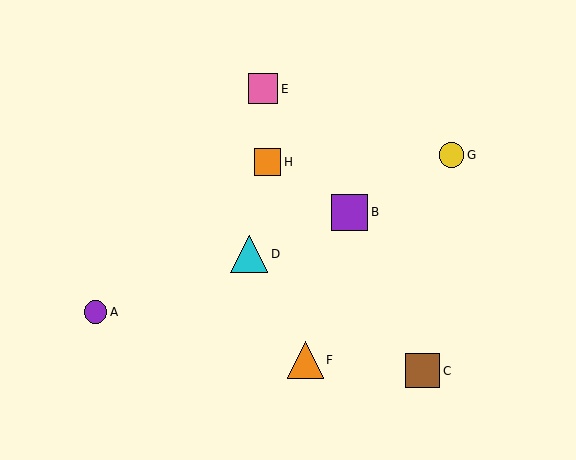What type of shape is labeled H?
Shape H is an orange square.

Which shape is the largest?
The cyan triangle (labeled D) is the largest.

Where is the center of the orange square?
The center of the orange square is at (268, 162).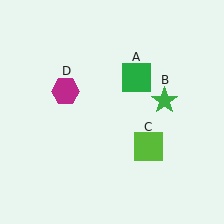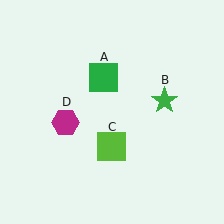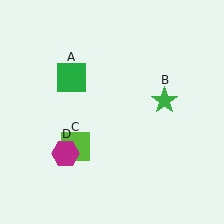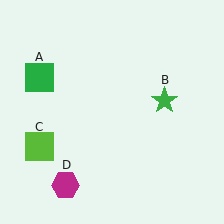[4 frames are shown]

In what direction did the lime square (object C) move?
The lime square (object C) moved left.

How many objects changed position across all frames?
3 objects changed position: green square (object A), lime square (object C), magenta hexagon (object D).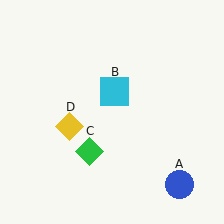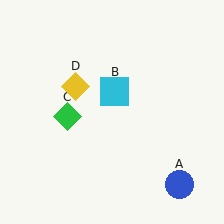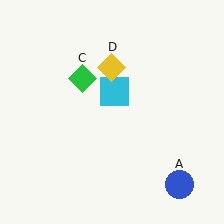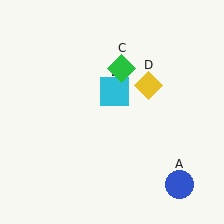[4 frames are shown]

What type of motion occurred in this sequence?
The green diamond (object C), yellow diamond (object D) rotated clockwise around the center of the scene.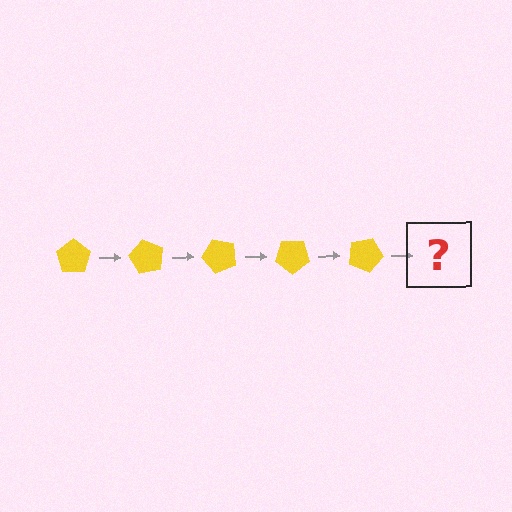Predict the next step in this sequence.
The next step is a yellow pentagon rotated 300 degrees.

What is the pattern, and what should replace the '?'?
The pattern is that the pentagon rotates 60 degrees each step. The '?' should be a yellow pentagon rotated 300 degrees.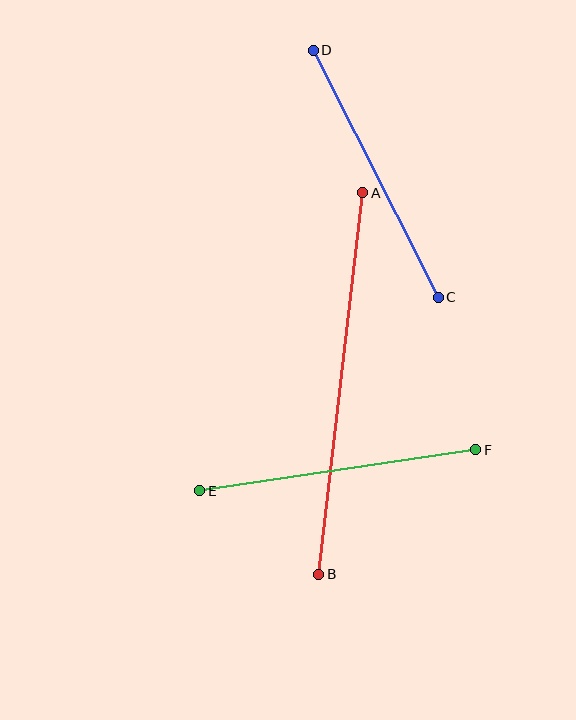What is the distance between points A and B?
The distance is approximately 384 pixels.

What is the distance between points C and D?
The distance is approximately 277 pixels.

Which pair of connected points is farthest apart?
Points A and B are farthest apart.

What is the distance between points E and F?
The distance is approximately 279 pixels.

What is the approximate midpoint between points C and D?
The midpoint is at approximately (376, 174) pixels.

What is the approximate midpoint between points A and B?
The midpoint is at approximately (341, 383) pixels.